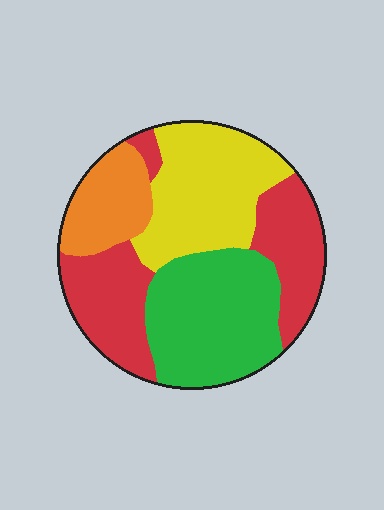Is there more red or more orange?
Red.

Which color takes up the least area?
Orange, at roughly 15%.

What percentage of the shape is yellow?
Yellow covers around 25% of the shape.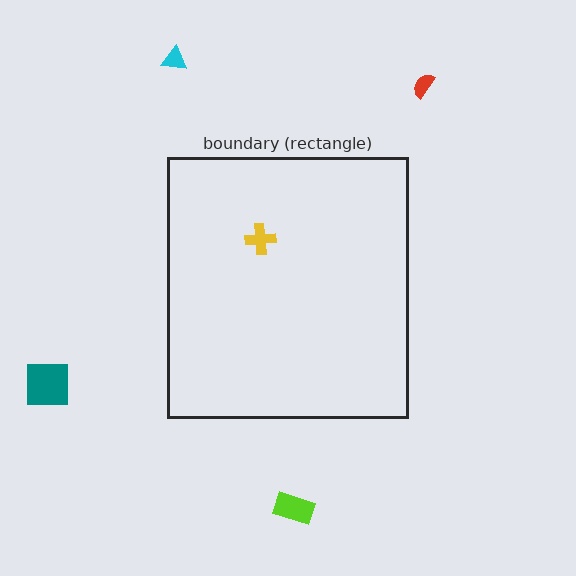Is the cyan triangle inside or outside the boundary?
Outside.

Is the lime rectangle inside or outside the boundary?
Outside.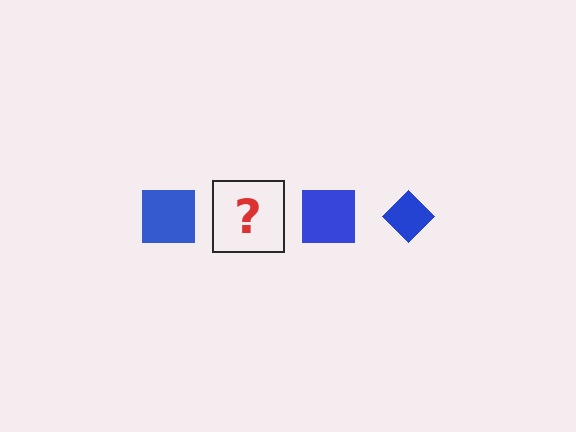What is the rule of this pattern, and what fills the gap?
The rule is that the pattern cycles through square, diamond shapes in blue. The gap should be filled with a blue diamond.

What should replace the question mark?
The question mark should be replaced with a blue diamond.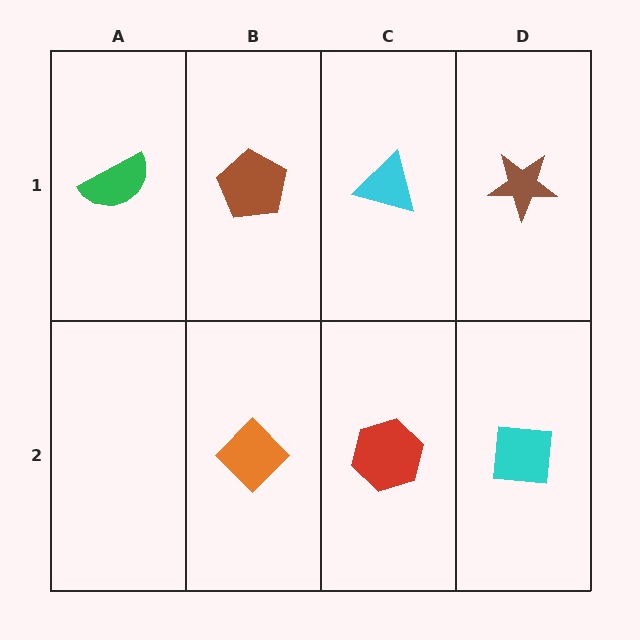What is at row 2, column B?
An orange diamond.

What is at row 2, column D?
A cyan square.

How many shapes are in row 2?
3 shapes.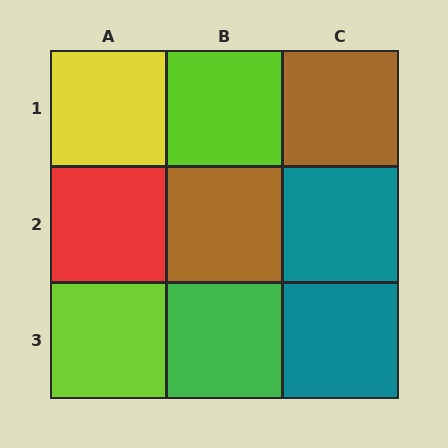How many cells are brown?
2 cells are brown.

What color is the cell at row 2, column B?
Brown.